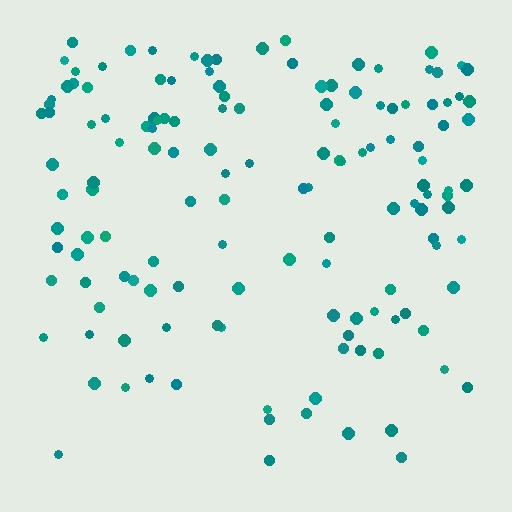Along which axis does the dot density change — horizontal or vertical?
Vertical.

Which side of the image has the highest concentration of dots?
The top.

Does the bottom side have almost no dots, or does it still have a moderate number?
Still a moderate number, just noticeably fewer than the top.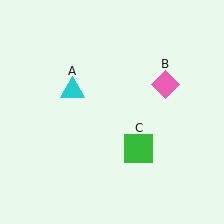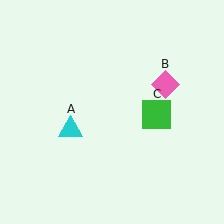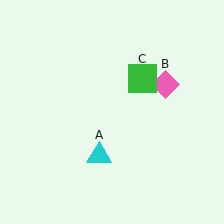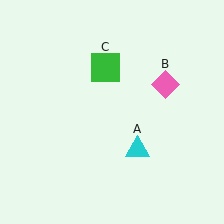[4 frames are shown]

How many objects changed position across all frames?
2 objects changed position: cyan triangle (object A), green square (object C).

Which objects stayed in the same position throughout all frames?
Pink diamond (object B) remained stationary.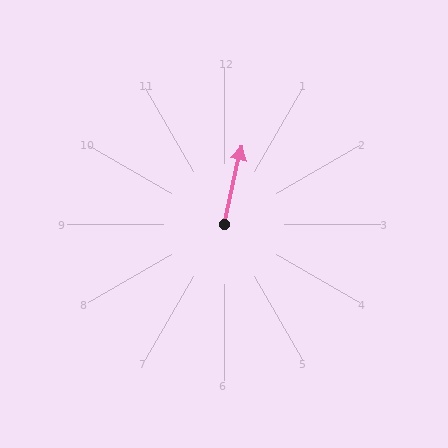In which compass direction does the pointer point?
North.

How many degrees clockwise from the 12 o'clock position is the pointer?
Approximately 13 degrees.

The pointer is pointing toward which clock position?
Roughly 12 o'clock.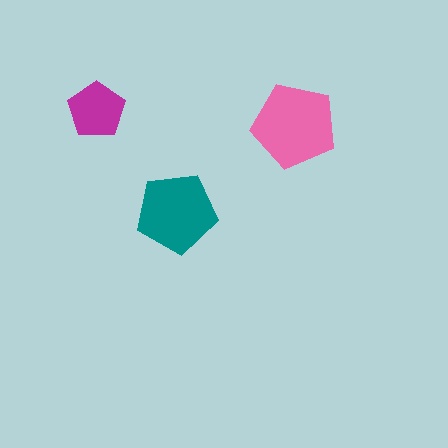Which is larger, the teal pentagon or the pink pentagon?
The pink one.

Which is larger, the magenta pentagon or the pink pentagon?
The pink one.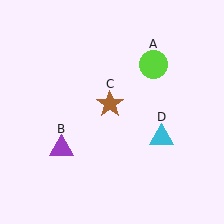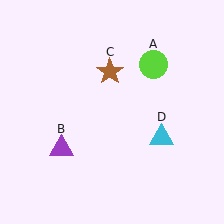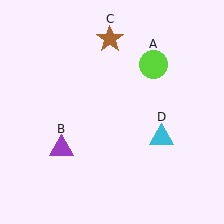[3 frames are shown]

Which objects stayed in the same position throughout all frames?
Lime circle (object A) and purple triangle (object B) and cyan triangle (object D) remained stationary.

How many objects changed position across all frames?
1 object changed position: brown star (object C).